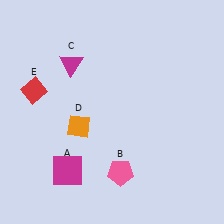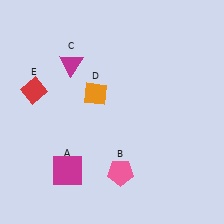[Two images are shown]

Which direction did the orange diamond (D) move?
The orange diamond (D) moved up.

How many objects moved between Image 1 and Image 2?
1 object moved between the two images.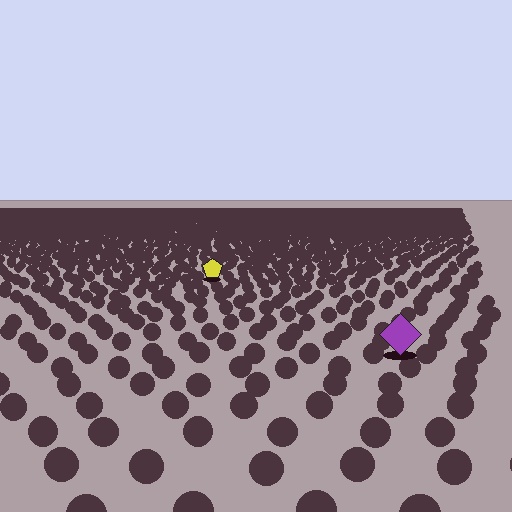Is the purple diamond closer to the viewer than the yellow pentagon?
Yes. The purple diamond is closer — you can tell from the texture gradient: the ground texture is coarser near it.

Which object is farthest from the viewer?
The yellow pentagon is farthest from the viewer. It appears smaller and the ground texture around it is denser.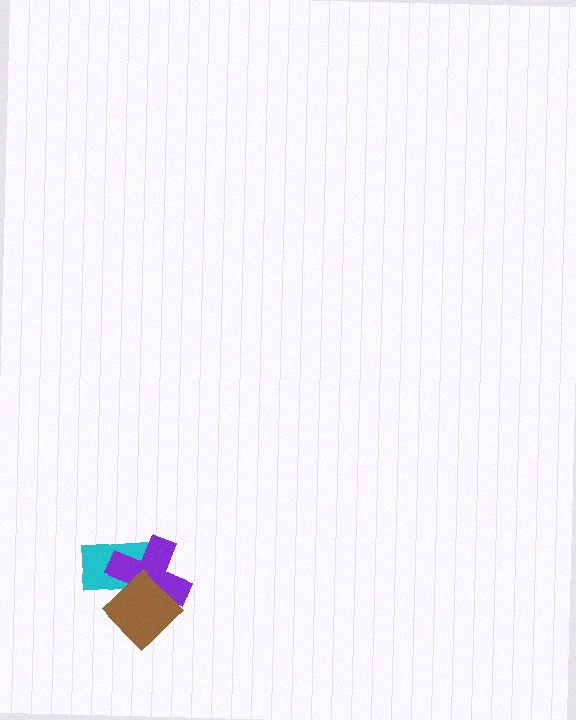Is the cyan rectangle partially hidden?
Yes, it is partially covered by another shape.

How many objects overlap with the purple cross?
2 objects overlap with the purple cross.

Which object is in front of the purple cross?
The brown diamond is in front of the purple cross.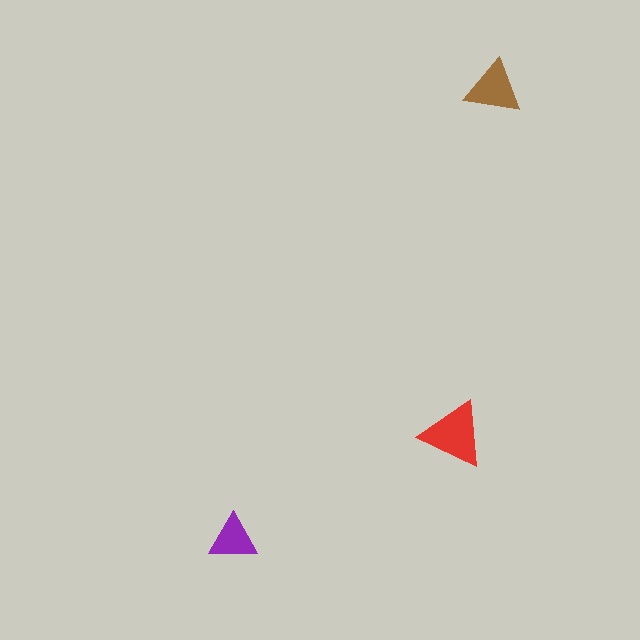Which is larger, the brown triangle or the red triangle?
The red one.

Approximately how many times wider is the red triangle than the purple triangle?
About 1.5 times wider.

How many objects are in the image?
There are 3 objects in the image.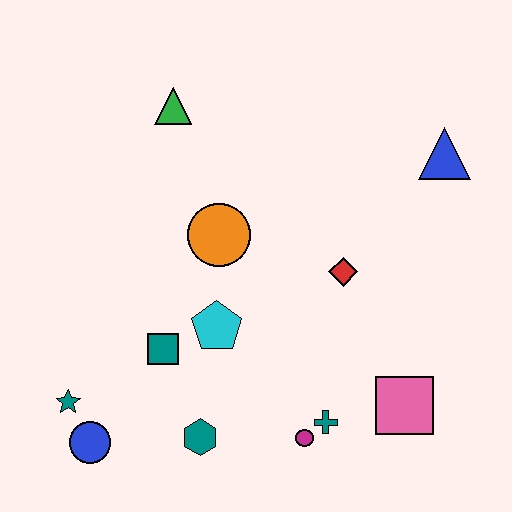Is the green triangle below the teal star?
No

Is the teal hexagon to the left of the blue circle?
No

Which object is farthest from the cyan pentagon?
The blue triangle is farthest from the cyan pentagon.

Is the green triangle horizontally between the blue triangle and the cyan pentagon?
No